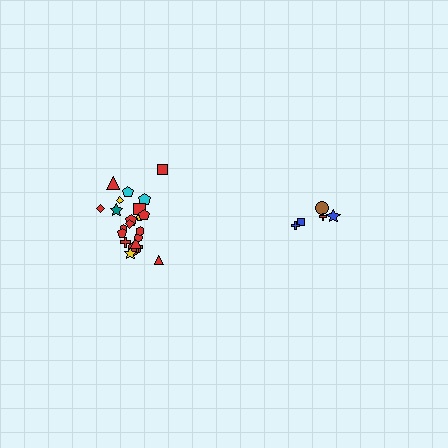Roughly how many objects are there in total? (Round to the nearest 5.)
Roughly 25 objects in total.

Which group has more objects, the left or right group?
The left group.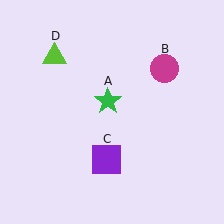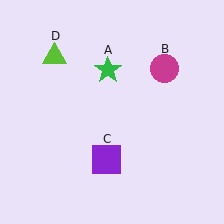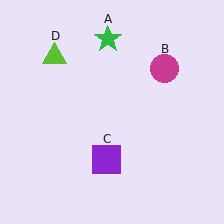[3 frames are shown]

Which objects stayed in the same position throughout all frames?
Magenta circle (object B) and purple square (object C) and lime triangle (object D) remained stationary.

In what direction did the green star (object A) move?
The green star (object A) moved up.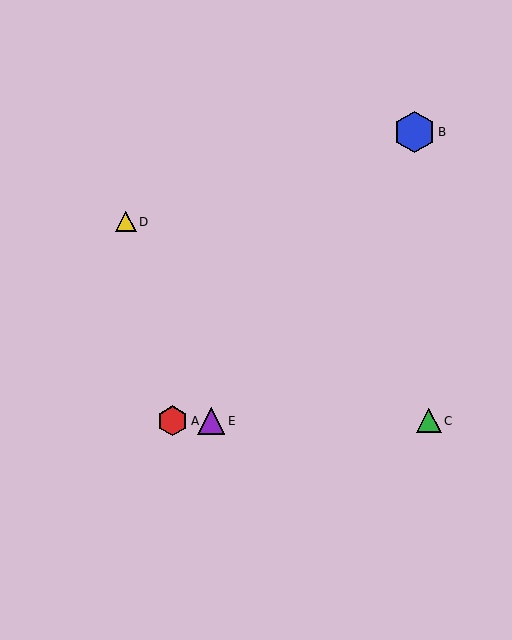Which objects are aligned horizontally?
Objects A, C, E are aligned horizontally.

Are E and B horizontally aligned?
No, E is at y≈421 and B is at y≈132.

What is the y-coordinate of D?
Object D is at y≈222.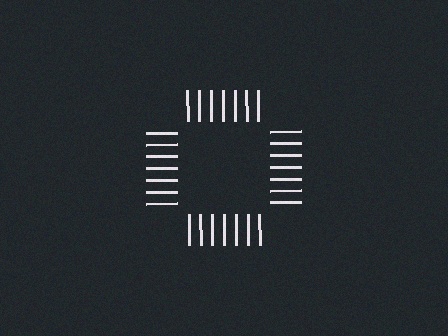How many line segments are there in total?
28 — 7 along each of the 4 edges.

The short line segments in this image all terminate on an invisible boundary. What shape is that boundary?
An illusory square — the line segments terminate on its edges but no continuous stroke is drawn.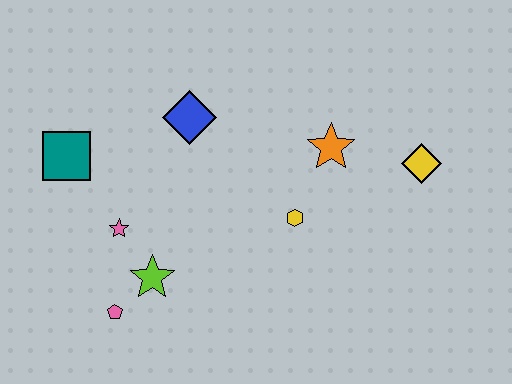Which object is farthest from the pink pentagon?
The yellow diamond is farthest from the pink pentagon.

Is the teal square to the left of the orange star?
Yes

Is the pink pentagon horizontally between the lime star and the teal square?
Yes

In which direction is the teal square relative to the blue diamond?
The teal square is to the left of the blue diamond.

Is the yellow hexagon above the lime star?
Yes